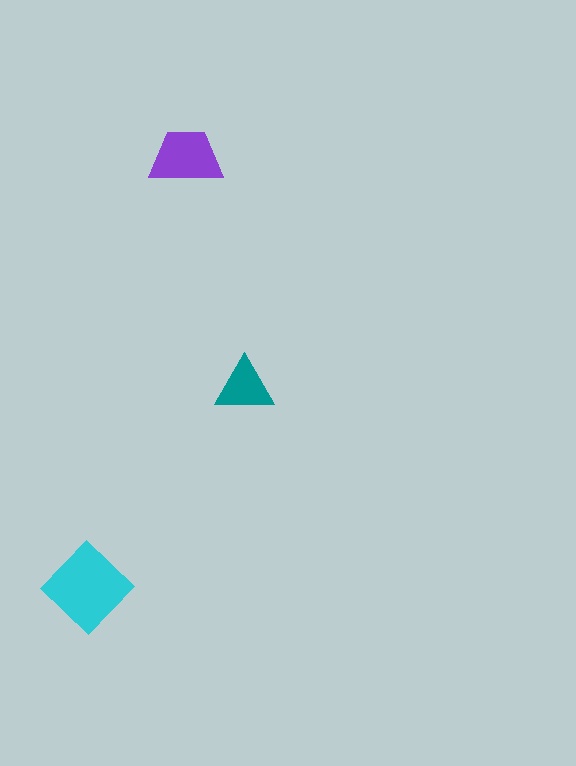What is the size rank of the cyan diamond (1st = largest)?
1st.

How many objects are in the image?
There are 3 objects in the image.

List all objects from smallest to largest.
The teal triangle, the purple trapezoid, the cyan diamond.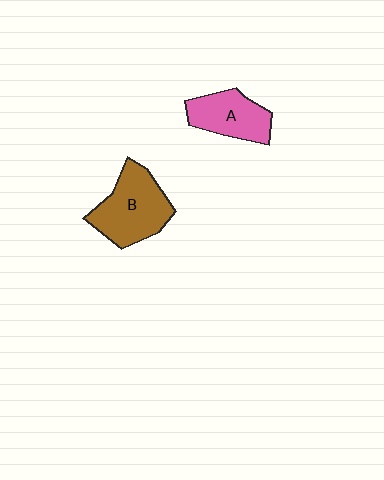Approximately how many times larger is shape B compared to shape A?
Approximately 1.4 times.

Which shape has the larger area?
Shape B (brown).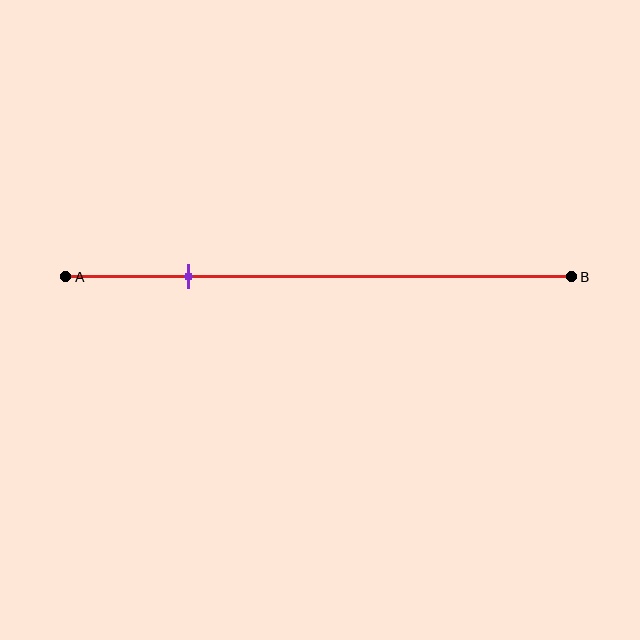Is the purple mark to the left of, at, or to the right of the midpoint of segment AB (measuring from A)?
The purple mark is to the left of the midpoint of segment AB.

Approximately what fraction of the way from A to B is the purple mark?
The purple mark is approximately 25% of the way from A to B.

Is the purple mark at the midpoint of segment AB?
No, the mark is at about 25% from A, not at the 50% midpoint.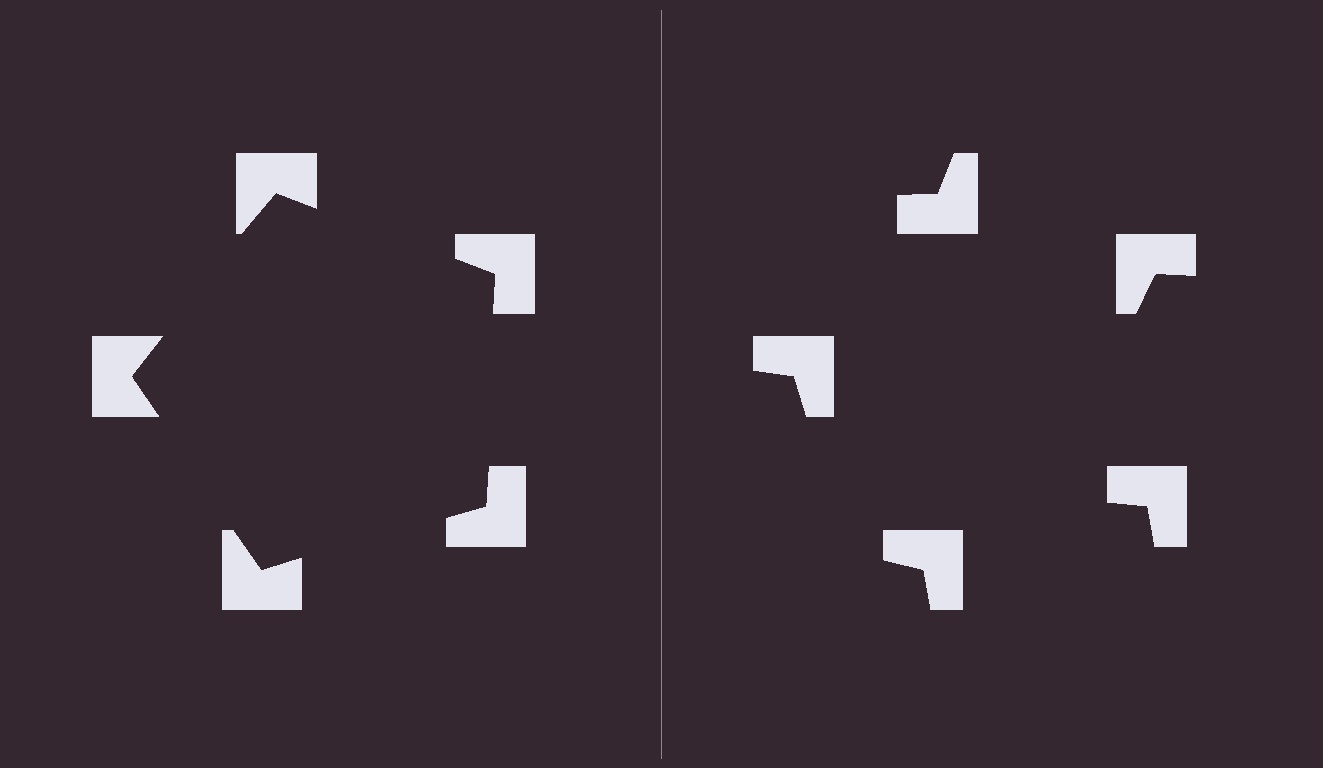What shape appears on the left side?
An illusory pentagon.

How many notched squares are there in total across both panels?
10 — 5 on each side.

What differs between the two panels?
The notched squares are positioned identically on both sides; only the wedge orientations differ. On the left they align to a pentagon; on the right they are misaligned.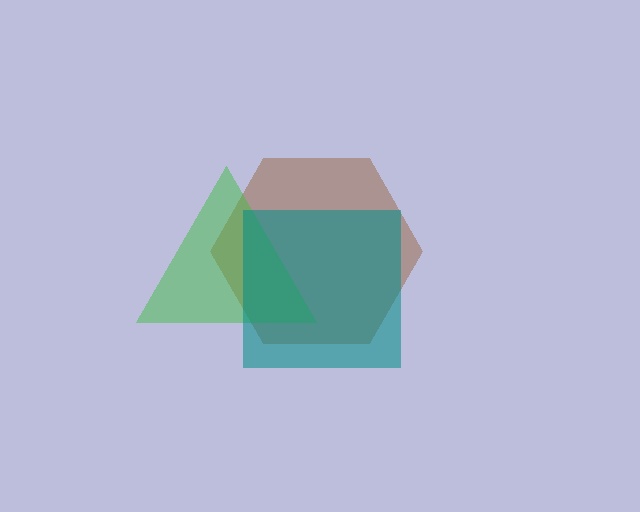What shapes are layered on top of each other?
The layered shapes are: a brown hexagon, a green triangle, a teal square.